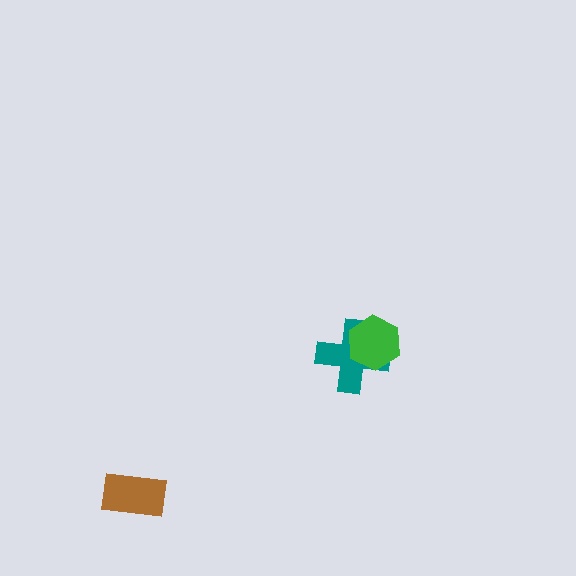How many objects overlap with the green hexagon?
1 object overlaps with the green hexagon.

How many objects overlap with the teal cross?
1 object overlaps with the teal cross.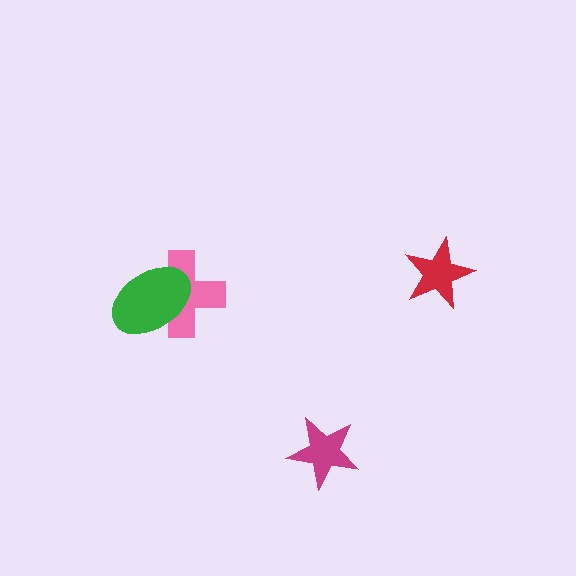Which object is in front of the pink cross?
The green ellipse is in front of the pink cross.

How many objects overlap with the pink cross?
1 object overlaps with the pink cross.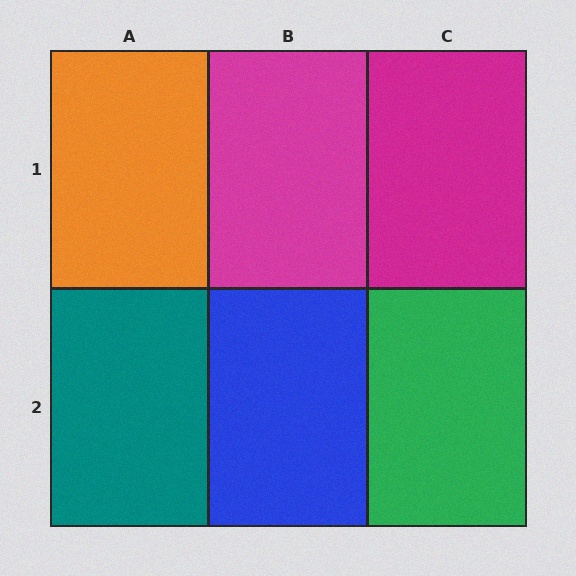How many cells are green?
1 cell is green.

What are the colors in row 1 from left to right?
Orange, magenta, magenta.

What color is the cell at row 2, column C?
Green.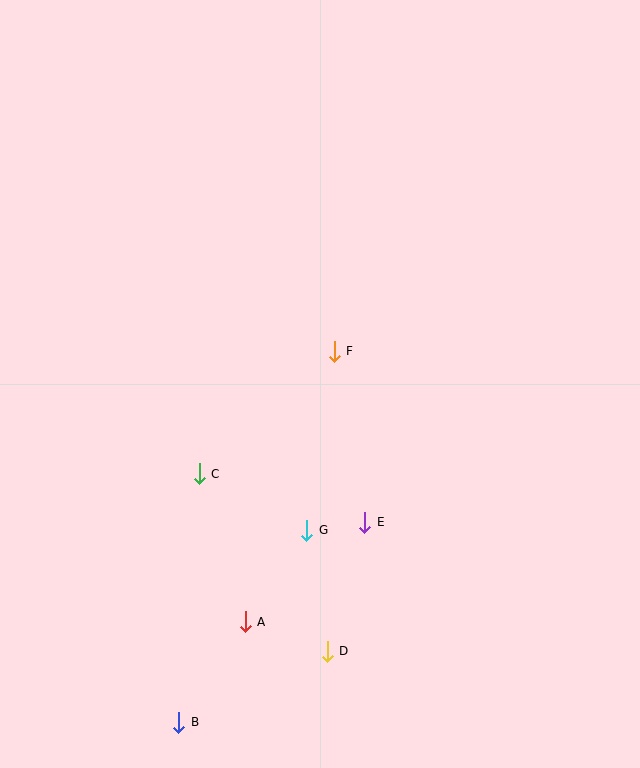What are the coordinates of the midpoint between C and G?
The midpoint between C and G is at (253, 502).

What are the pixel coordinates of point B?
Point B is at (179, 722).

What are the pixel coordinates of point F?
Point F is at (334, 351).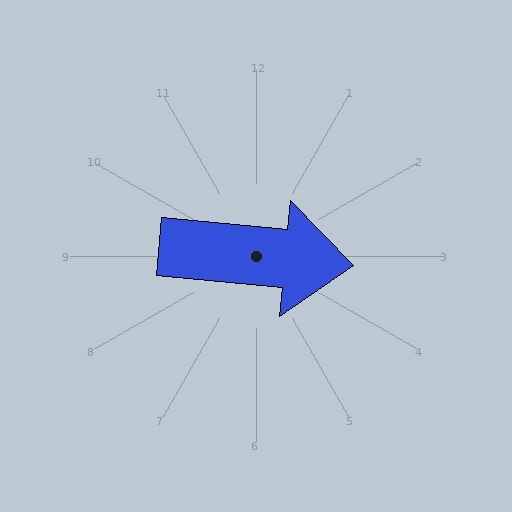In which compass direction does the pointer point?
East.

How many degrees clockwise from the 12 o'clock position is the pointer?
Approximately 95 degrees.